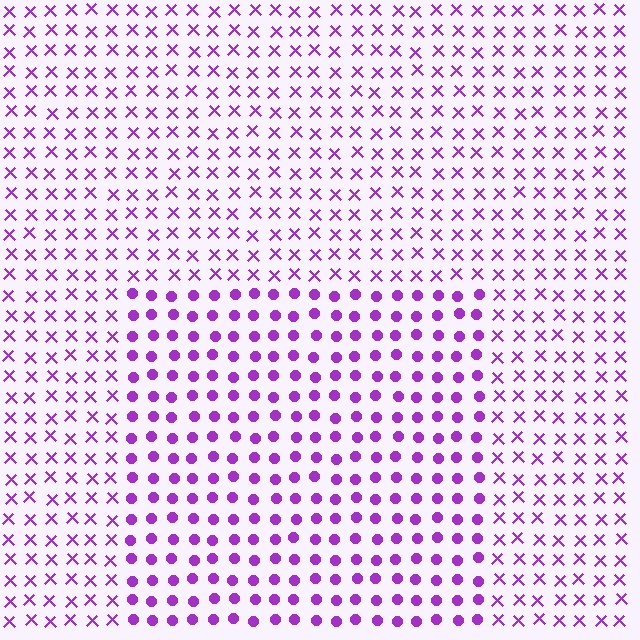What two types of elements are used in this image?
The image uses circles inside the rectangle region and X marks outside it.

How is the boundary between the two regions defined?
The boundary is defined by a change in element shape: circles inside vs. X marks outside. All elements share the same color and spacing.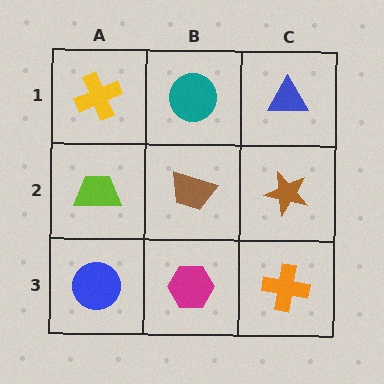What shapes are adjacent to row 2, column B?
A teal circle (row 1, column B), a magenta hexagon (row 3, column B), a lime trapezoid (row 2, column A), a brown star (row 2, column C).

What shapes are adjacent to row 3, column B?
A brown trapezoid (row 2, column B), a blue circle (row 3, column A), an orange cross (row 3, column C).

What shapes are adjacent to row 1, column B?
A brown trapezoid (row 2, column B), a yellow cross (row 1, column A), a blue triangle (row 1, column C).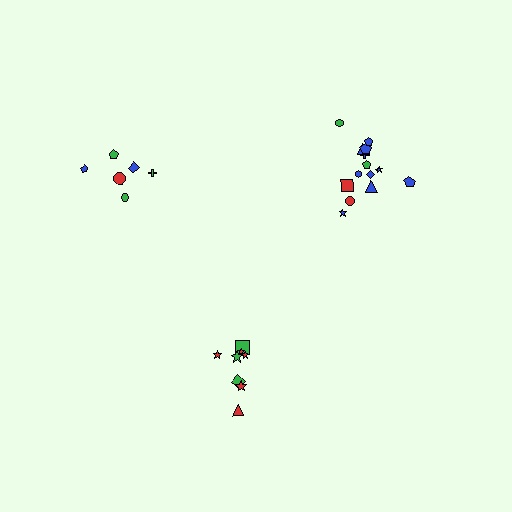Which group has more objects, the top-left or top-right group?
The top-right group.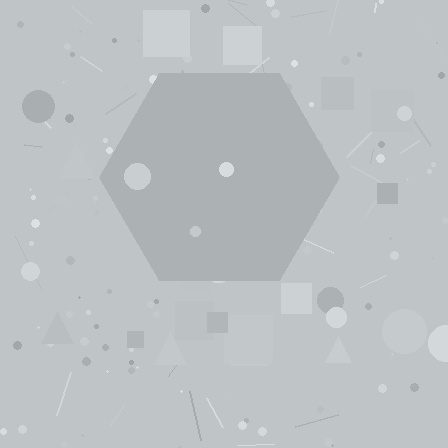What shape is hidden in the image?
A hexagon is hidden in the image.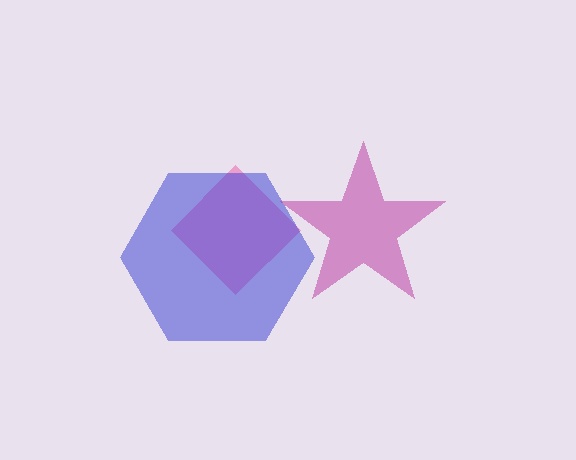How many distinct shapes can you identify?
There are 3 distinct shapes: a pink diamond, a blue hexagon, a magenta star.